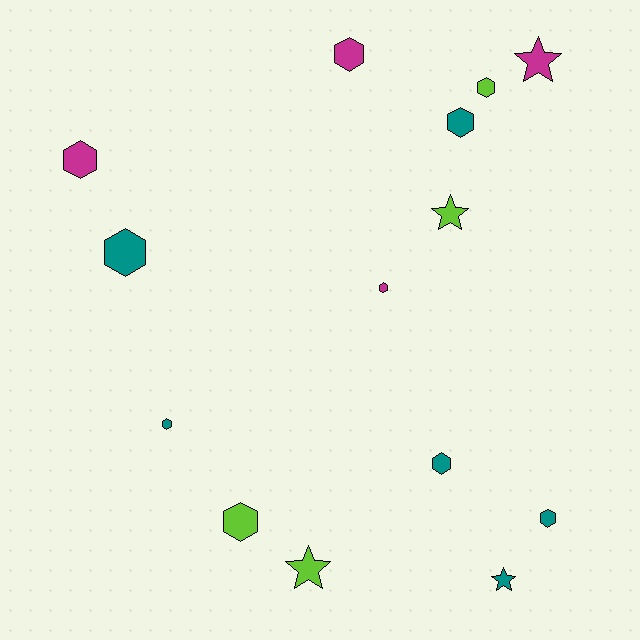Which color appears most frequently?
Teal, with 6 objects.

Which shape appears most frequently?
Hexagon, with 10 objects.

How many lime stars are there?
There are 2 lime stars.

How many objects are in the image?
There are 14 objects.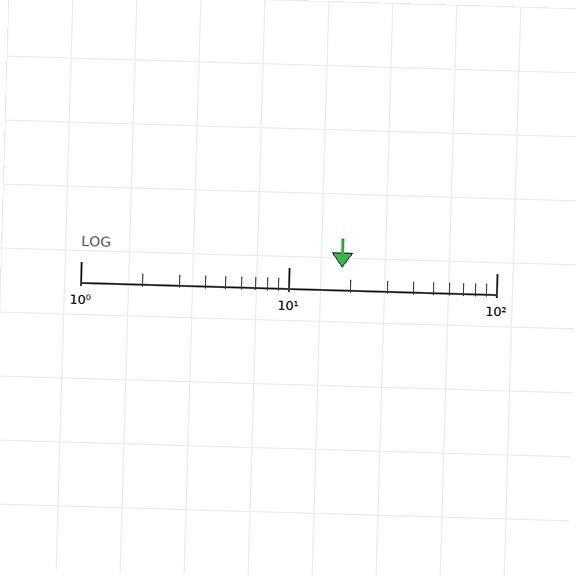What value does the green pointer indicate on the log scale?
The pointer indicates approximately 18.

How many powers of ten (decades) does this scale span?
The scale spans 2 decades, from 1 to 100.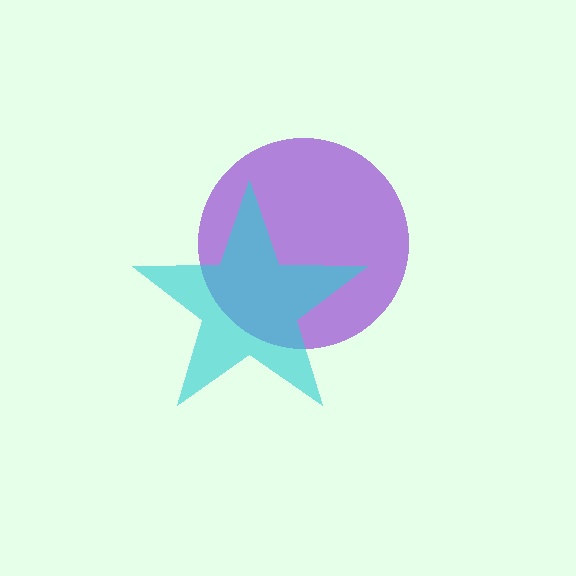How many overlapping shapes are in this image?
There are 2 overlapping shapes in the image.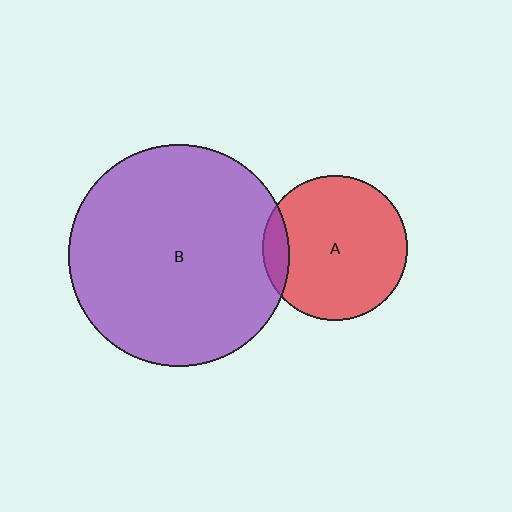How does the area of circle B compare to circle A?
Approximately 2.4 times.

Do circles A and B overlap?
Yes.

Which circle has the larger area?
Circle B (purple).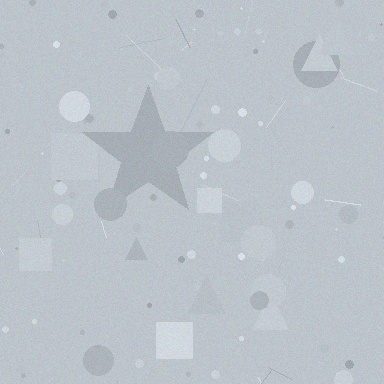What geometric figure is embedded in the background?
A star is embedded in the background.